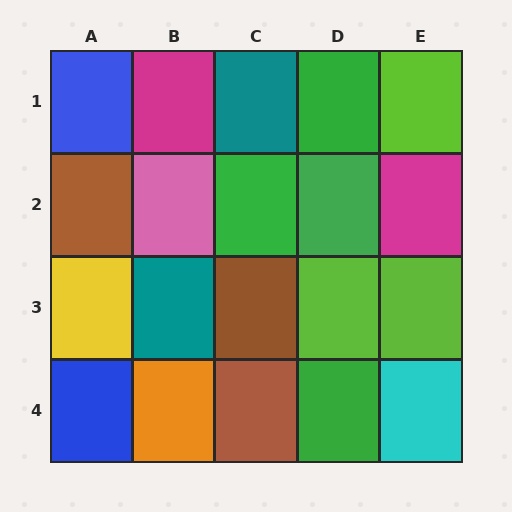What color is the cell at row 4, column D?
Green.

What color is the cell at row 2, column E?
Magenta.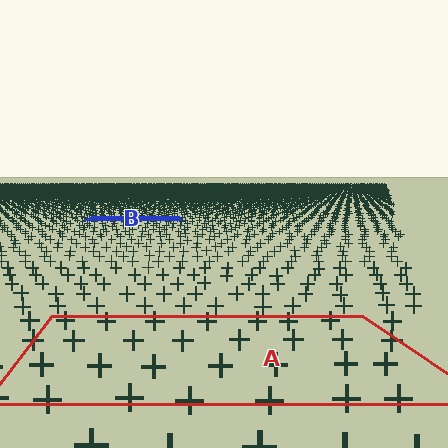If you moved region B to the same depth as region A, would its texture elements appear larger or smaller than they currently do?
They would appear larger. At a closer depth, the same texture elements are projected at a bigger on-screen size.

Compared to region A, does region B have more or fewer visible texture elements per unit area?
Region B has more texture elements per unit area — they are packed more densely because it is farther away.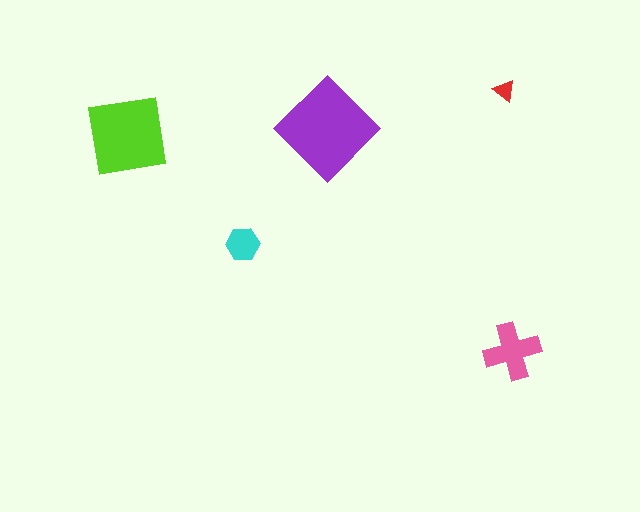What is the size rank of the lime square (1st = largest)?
2nd.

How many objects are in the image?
There are 5 objects in the image.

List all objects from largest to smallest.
The purple diamond, the lime square, the pink cross, the cyan hexagon, the red triangle.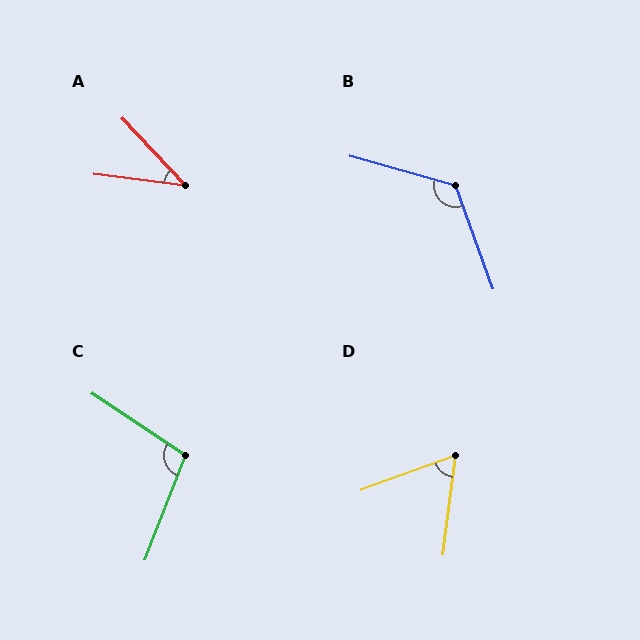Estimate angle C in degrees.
Approximately 103 degrees.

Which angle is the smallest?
A, at approximately 39 degrees.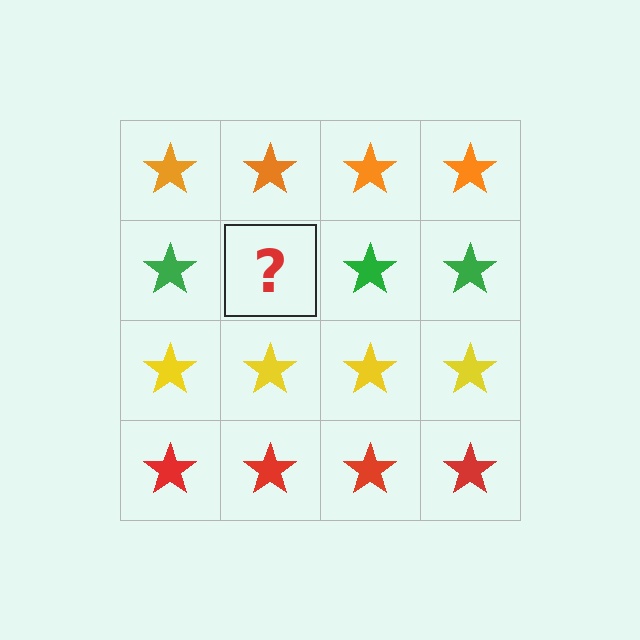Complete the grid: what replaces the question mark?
The question mark should be replaced with a green star.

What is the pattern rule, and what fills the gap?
The rule is that each row has a consistent color. The gap should be filled with a green star.